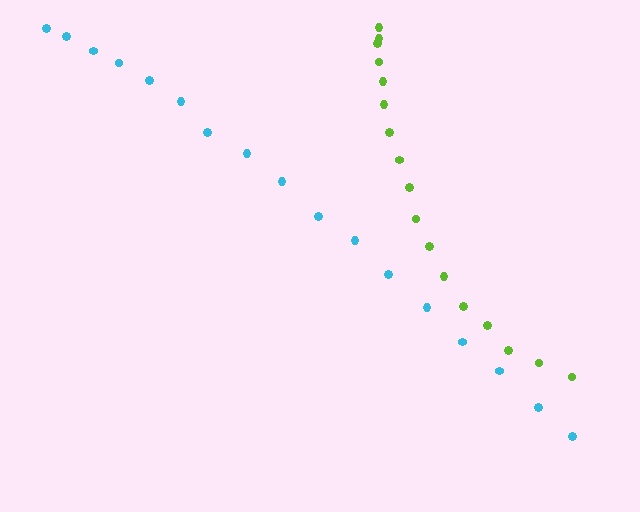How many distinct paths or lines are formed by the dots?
There are 2 distinct paths.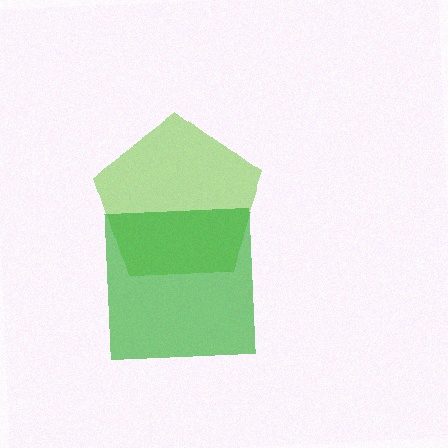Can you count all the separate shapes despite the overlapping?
Yes, there are 2 separate shapes.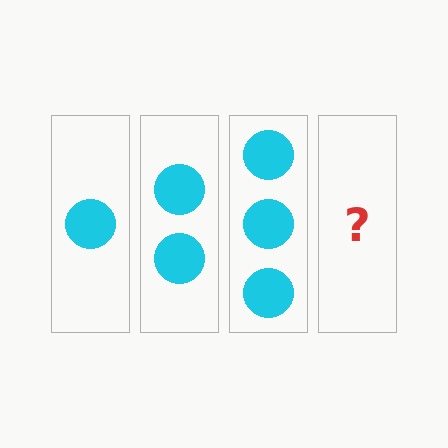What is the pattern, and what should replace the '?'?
The pattern is that each step adds one more circle. The '?' should be 4 circles.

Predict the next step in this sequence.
The next step is 4 circles.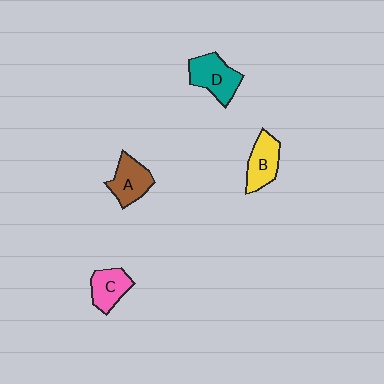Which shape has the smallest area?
Shape C (pink).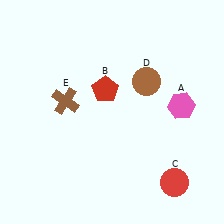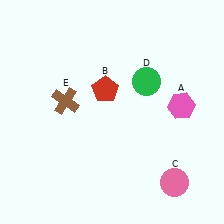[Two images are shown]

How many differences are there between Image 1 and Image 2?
There are 2 differences between the two images.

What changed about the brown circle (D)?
In Image 1, D is brown. In Image 2, it changed to green.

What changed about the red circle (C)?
In Image 1, C is red. In Image 2, it changed to pink.